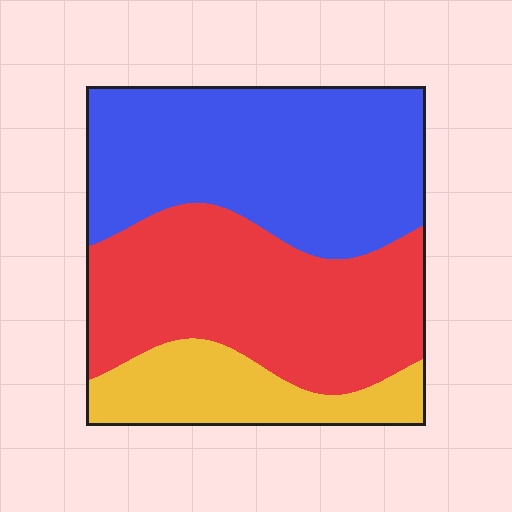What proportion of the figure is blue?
Blue takes up between a quarter and a half of the figure.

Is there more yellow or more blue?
Blue.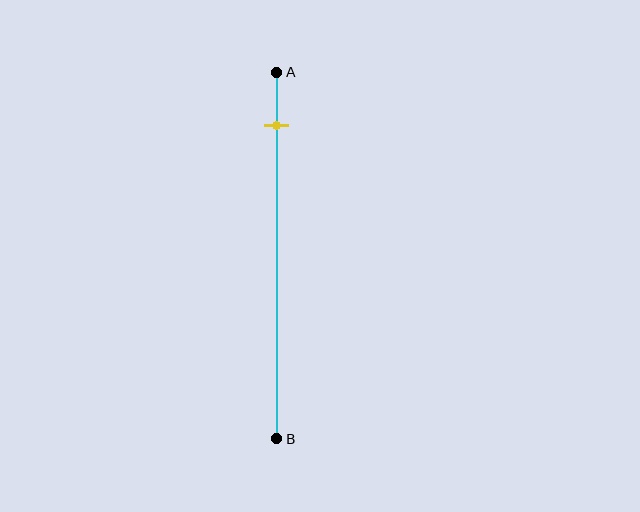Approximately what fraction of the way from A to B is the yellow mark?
The yellow mark is approximately 15% of the way from A to B.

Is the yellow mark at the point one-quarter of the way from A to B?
No, the mark is at about 15% from A, not at the 25% one-quarter point.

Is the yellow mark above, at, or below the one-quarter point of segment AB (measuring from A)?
The yellow mark is above the one-quarter point of segment AB.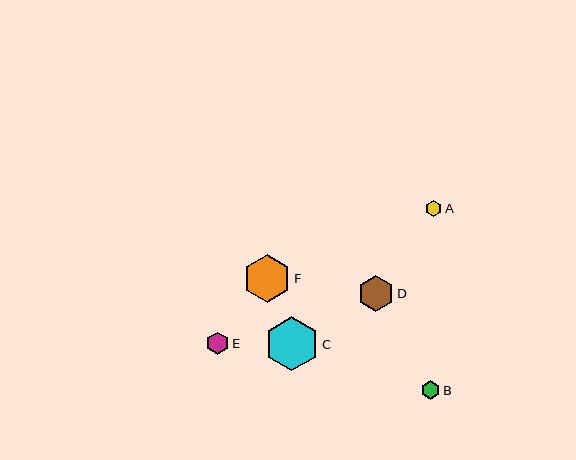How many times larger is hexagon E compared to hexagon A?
Hexagon E is approximately 1.4 times the size of hexagon A.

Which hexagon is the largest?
Hexagon C is the largest with a size of approximately 54 pixels.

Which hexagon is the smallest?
Hexagon A is the smallest with a size of approximately 16 pixels.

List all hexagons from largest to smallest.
From largest to smallest: C, F, D, E, B, A.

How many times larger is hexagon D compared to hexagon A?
Hexagon D is approximately 2.2 times the size of hexagon A.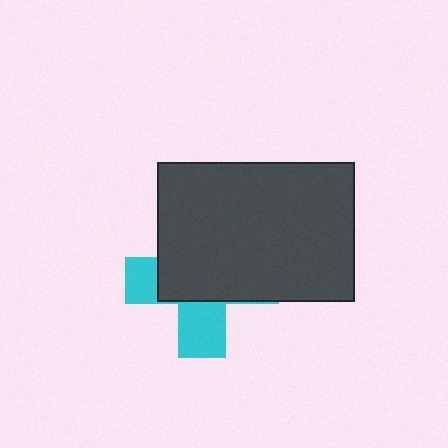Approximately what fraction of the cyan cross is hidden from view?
Roughly 65% of the cyan cross is hidden behind the dark gray rectangle.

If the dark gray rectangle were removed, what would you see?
You would see the complete cyan cross.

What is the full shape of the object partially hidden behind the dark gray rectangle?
The partially hidden object is a cyan cross.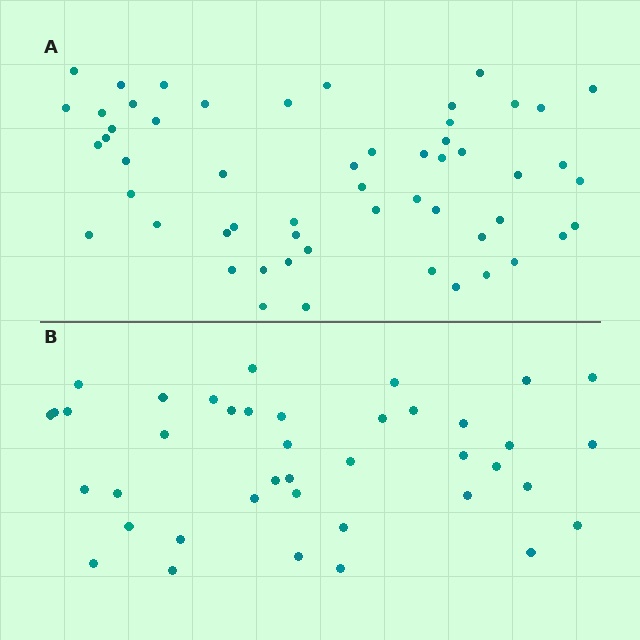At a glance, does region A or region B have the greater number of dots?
Region A (the top region) has more dots.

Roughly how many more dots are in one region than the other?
Region A has approximately 15 more dots than region B.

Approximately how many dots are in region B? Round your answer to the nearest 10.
About 40 dots.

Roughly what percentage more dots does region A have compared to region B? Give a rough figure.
About 40% more.